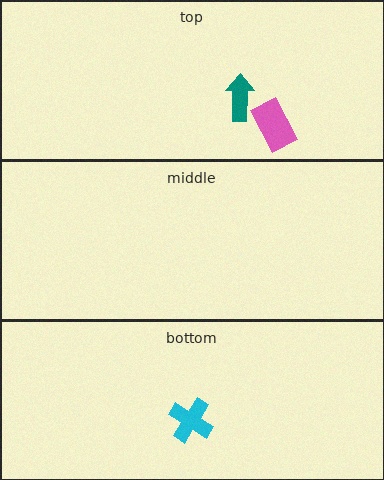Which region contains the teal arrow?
The top region.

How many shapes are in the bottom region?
1.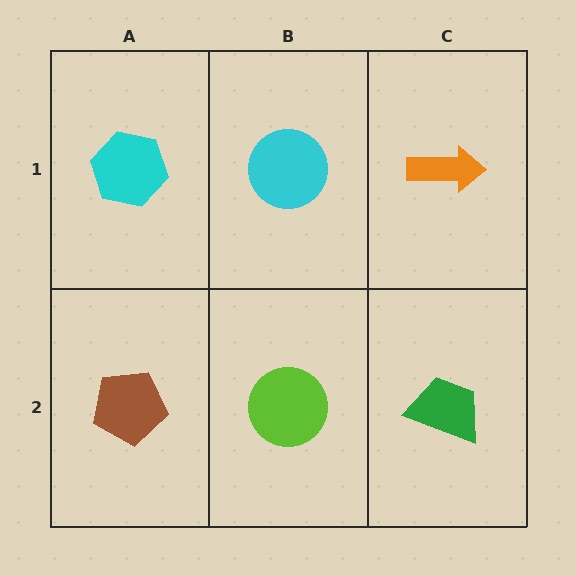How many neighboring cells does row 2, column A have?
2.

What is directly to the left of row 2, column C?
A lime circle.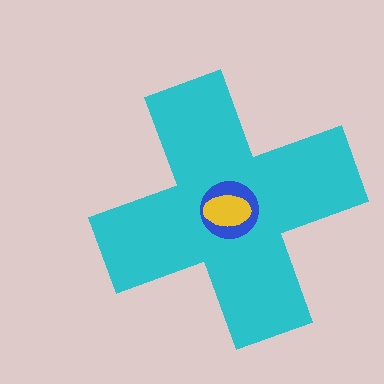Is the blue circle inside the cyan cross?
Yes.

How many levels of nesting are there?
3.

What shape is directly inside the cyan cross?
The blue circle.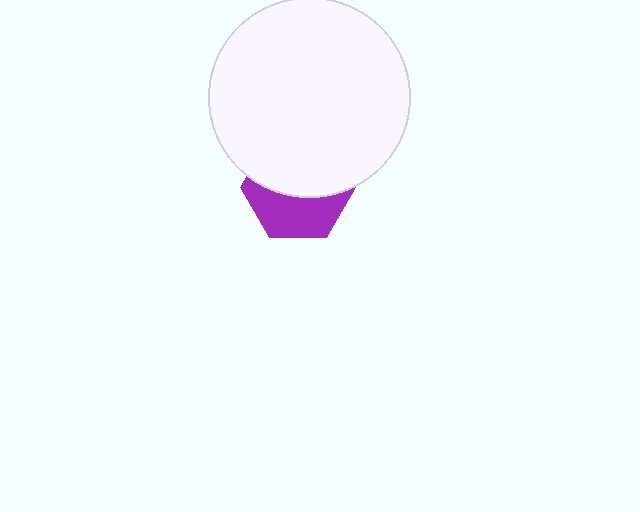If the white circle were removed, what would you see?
You would see the complete purple hexagon.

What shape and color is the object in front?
The object in front is a white circle.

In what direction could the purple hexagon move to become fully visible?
The purple hexagon could move down. That would shift it out from behind the white circle entirely.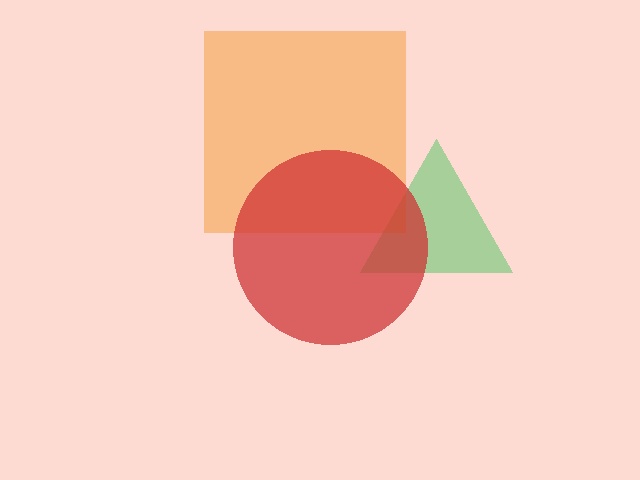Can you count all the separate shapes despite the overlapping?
Yes, there are 3 separate shapes.